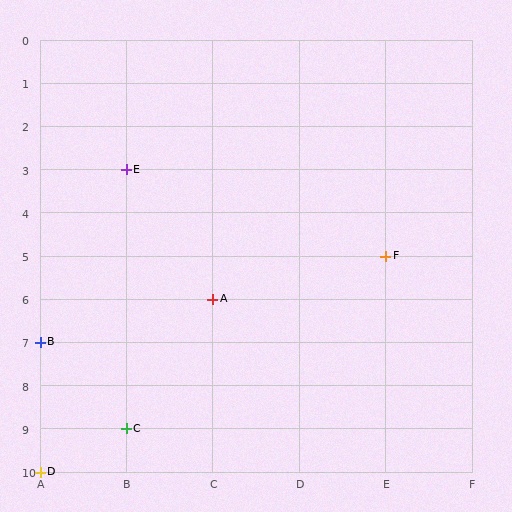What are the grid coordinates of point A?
Point A is at grid coordinates (C, 6).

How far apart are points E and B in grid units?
Points E and B are 1 column and 4 rows apart (about 4.1 grid units diagonally).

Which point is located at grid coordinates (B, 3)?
Point E is at (B, 3).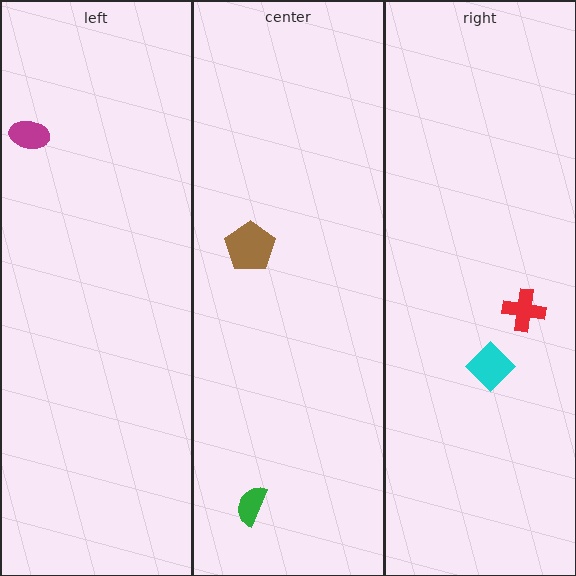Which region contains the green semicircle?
The center region.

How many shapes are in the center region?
2.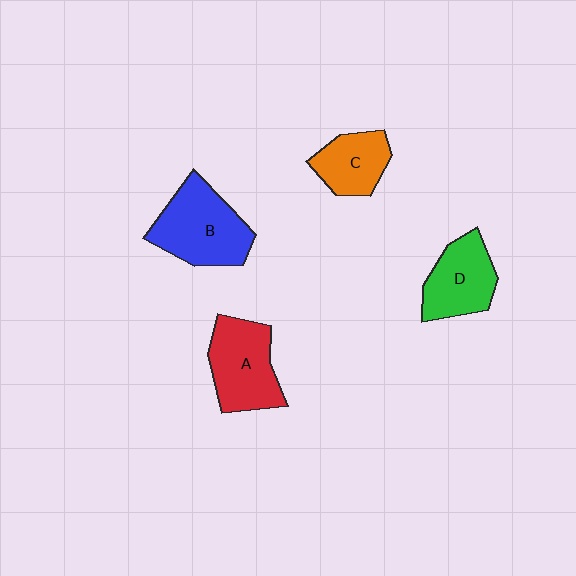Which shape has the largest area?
Shape B (blue).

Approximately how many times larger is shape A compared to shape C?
Approximately 1.4 times.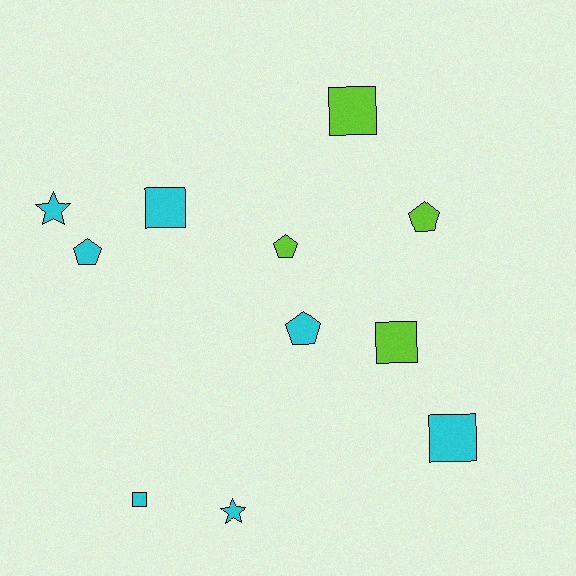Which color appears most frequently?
Cyan, with 7 objects.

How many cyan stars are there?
There are 2 cyan stars.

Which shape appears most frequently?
Square, with 5 objects.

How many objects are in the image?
There are 11 objects.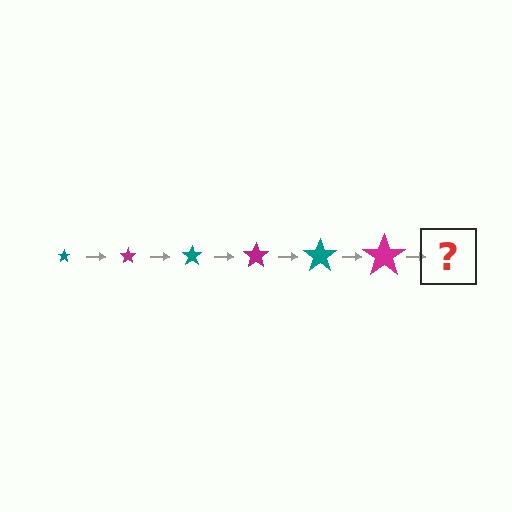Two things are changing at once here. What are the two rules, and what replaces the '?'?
The two rules are that the star grows larger each step and the color cycles through teal and magenta. The '?' should be a teal star, larger than the previous one.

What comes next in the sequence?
The next element should be a teal star, larger than the previous one.